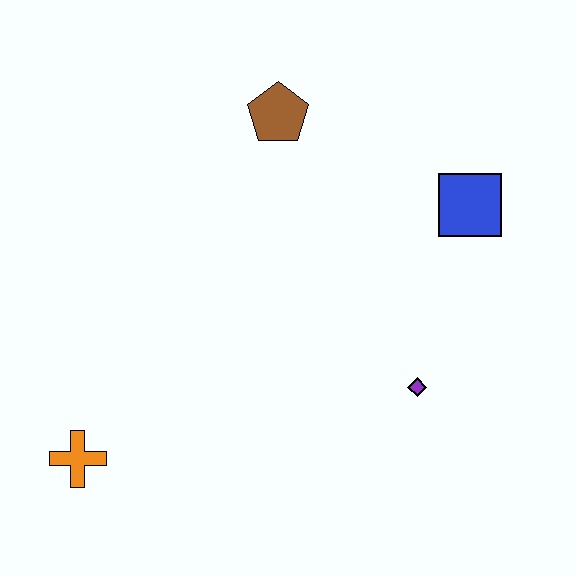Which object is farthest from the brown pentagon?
The orange cross is farthest from the brown pentagon.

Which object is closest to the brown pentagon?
The blue square is closest to the brown pentagon.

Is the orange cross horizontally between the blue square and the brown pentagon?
No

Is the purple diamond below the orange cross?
No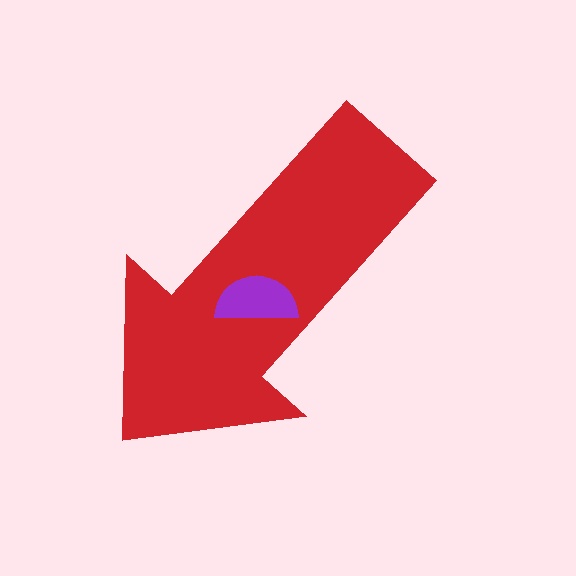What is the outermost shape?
The red arrow.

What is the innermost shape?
The purple semicircle.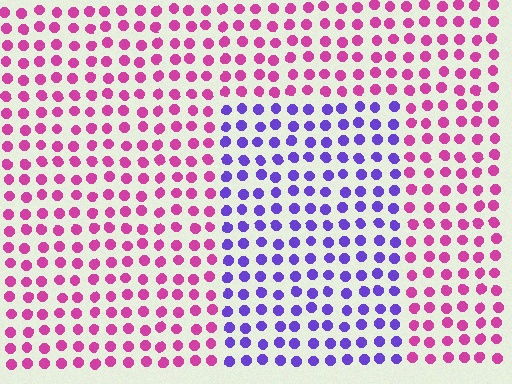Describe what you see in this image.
The image is filled with small magenta elements in a uniform arrangement. A rectangle-shaped region is visible where the elements are tinted to a slightly different hue, forming a subtle color boundary.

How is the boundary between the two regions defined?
The boundary is defined purely by a slight shift in hue (about 61 degrees). Spacing, size, and orientation are identical on both sides.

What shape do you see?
I see a rectangle.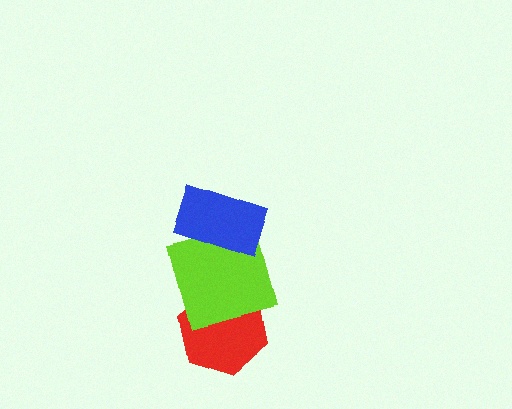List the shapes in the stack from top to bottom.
From top to bottom: the blue rectangle, the lime square, the red hexagon.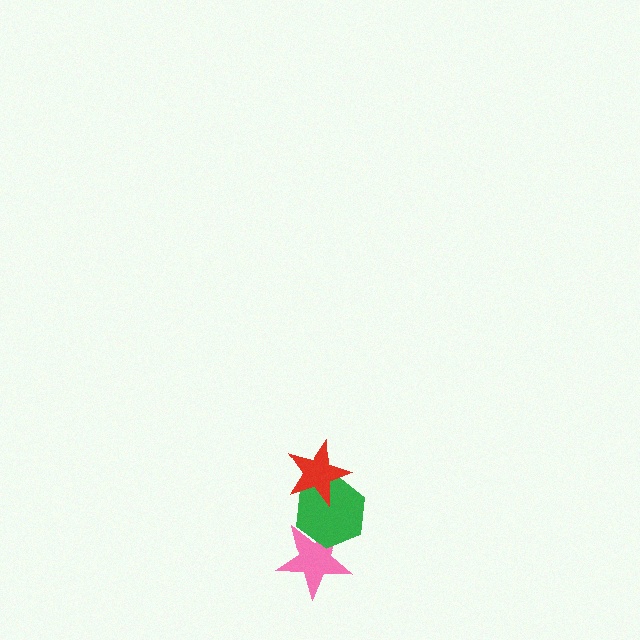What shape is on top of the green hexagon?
The red star is on top of the green hexagon.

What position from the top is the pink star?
The pink star is 3rd from the top.